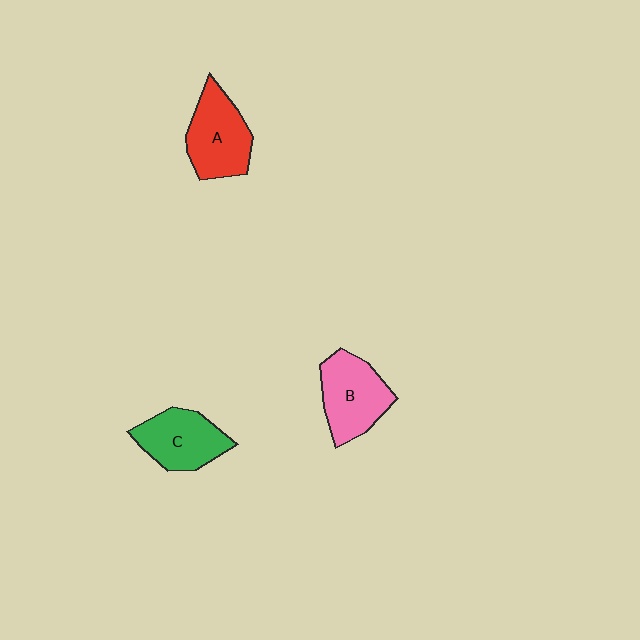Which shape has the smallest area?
Shape C (green).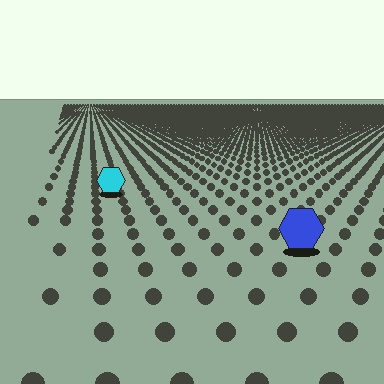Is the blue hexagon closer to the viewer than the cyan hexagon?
Yes. The blue hexagon is closer — you can tell from the texture gradient: the ground texture is coarser near it.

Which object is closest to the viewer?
The blue hexagon is closest. The texture marks near it are larger and more spread out.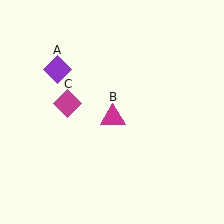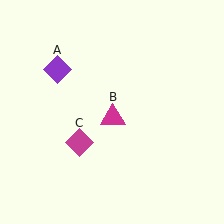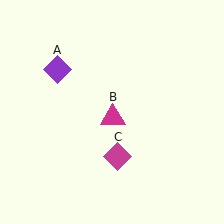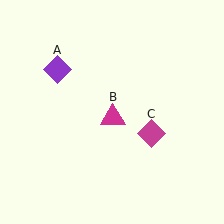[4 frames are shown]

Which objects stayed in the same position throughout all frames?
Purple diamond (object A) and magenta triangle (object B) remained stationary.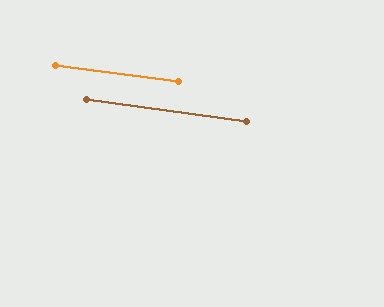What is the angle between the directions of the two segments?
Approximately 0 degrees.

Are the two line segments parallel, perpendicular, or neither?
Parallel — their directions differ by only 0.4°.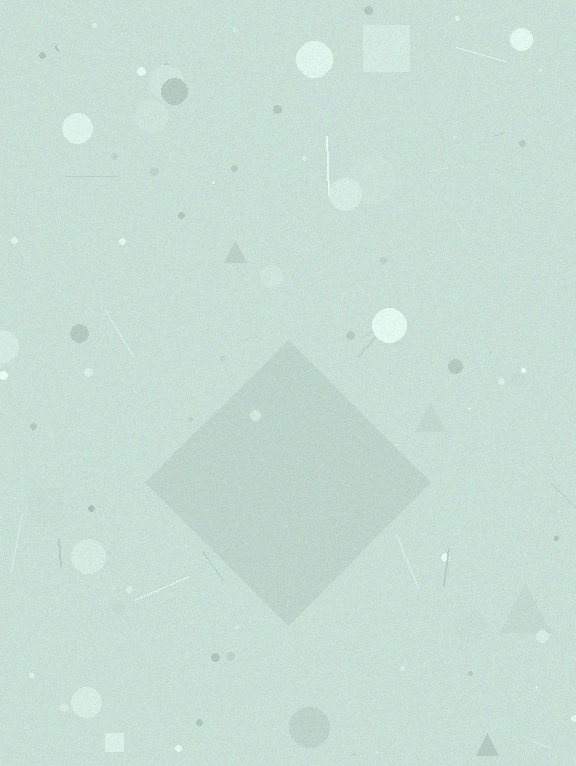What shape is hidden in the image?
A diamond is hidden in the image.